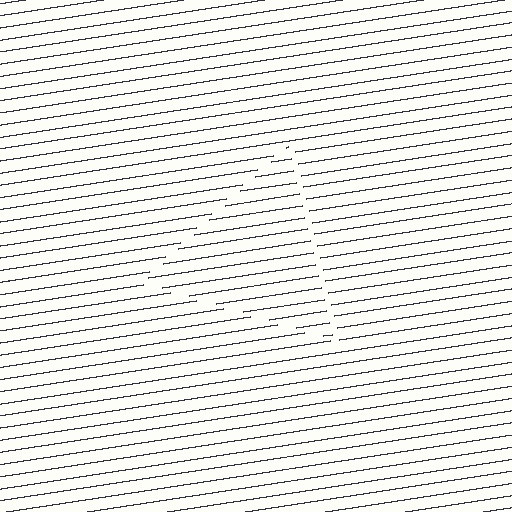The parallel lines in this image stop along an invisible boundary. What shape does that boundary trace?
An illusory triangle. The interior of the shape contains the same grating, shifted by half a period — the contour is defined by the phase discontinuity where line-ends from the inner and outer gratings abut.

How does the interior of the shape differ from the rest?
The interior of the shape contains the same grating, shifted by half a period — the contour is defined by the phase discontinuity where line-ends from the inner and outer gratings abut.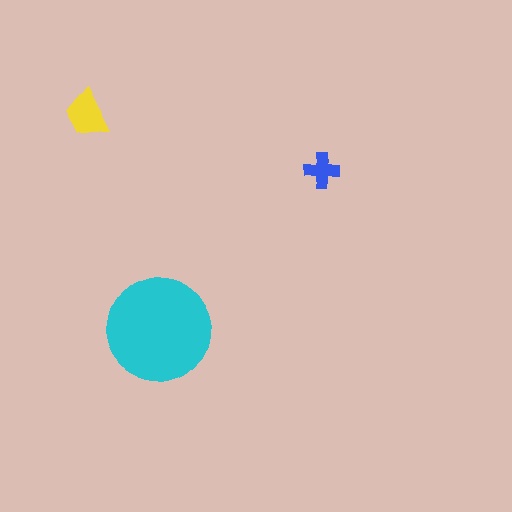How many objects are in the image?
There are 3 objects in the image.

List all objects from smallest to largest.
The blue cross, the yellow trapezoid, the cyan circle.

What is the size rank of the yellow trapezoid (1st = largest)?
2nd.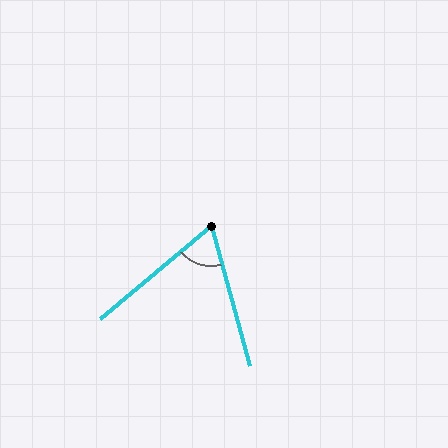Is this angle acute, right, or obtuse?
It is acute.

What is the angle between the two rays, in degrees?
Approximately 65 degrees.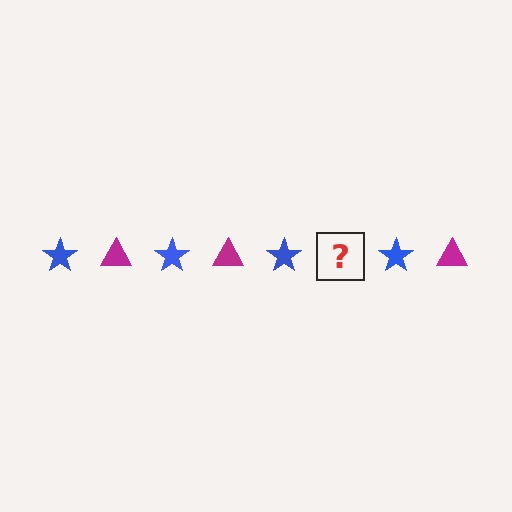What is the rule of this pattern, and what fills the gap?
The rule is that the pattern alternates between blue star and magenta triangle. The gap should be filled with a magenta triangle.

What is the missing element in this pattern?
The missing element is a magenta triangle.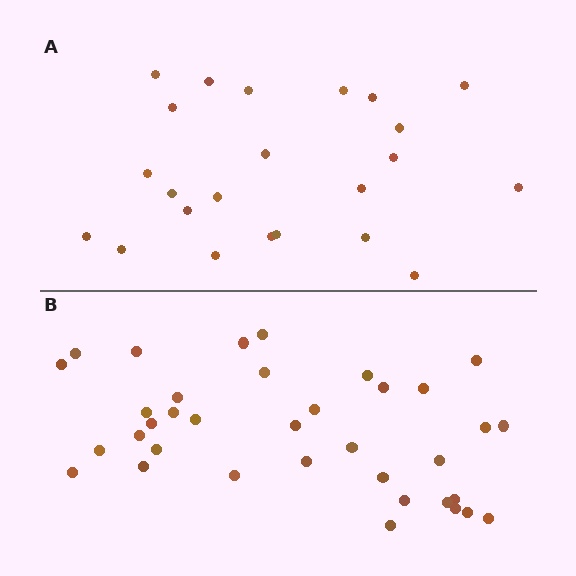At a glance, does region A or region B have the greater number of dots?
Region B (the bottom region) has more dots.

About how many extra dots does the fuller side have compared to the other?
Region B has approximately 15 more dots than region A.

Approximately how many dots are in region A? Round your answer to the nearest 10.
About 20 dots. (The exact count is 23, which rounds to 20.)